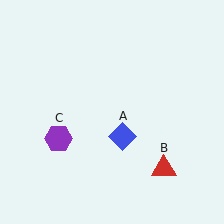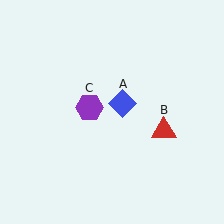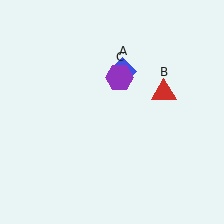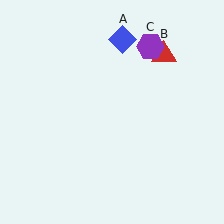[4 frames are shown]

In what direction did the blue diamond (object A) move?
The blue diamond (object A) moved up.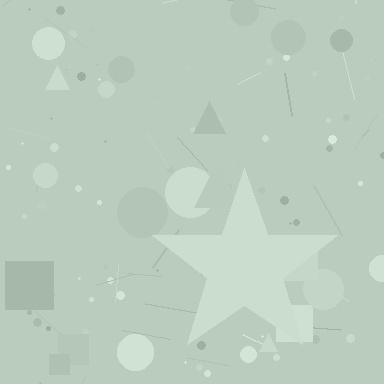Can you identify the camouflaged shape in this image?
The camouflaged shape is a star.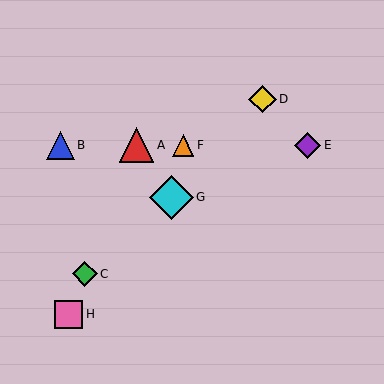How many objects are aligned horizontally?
4 objects (A, B, E, F) are aligned horizontally.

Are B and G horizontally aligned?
No, B is at y≈145 and G is at y≈197.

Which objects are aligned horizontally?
Objects A, B, E, F are aligned horizontally.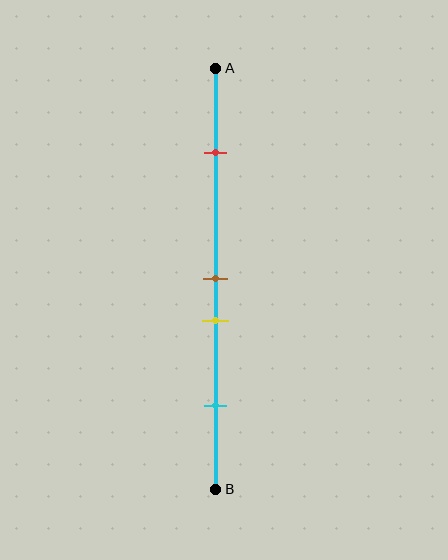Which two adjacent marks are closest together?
The brown and yellow marks are the closest adjacent pair.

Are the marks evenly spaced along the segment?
No, the marks are not evenly spaced.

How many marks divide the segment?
There are 4 marks dividing the segment.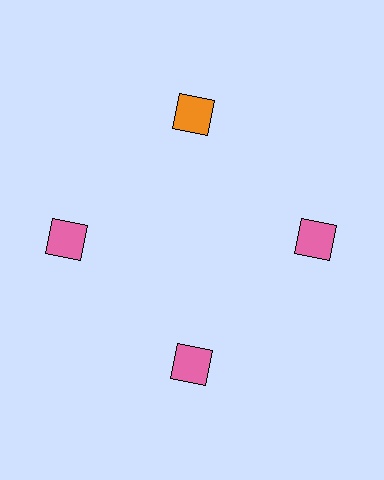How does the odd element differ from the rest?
It has a different color: orange instead of pink.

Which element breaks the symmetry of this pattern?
The orange square at roughly the 12 o'clock position breaks the symmetry. All other shapes are pink squares.